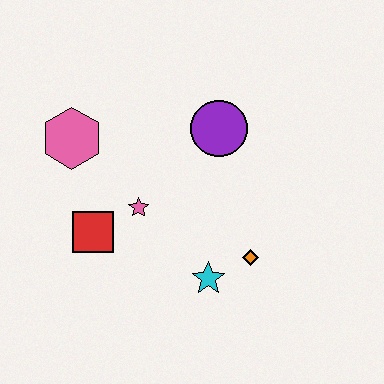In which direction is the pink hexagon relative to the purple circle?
The pink hexagon is to the left of the purple circle.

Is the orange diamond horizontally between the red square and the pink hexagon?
No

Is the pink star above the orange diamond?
Yes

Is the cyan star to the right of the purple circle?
No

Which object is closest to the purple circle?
The pink star is closest to the purple circle.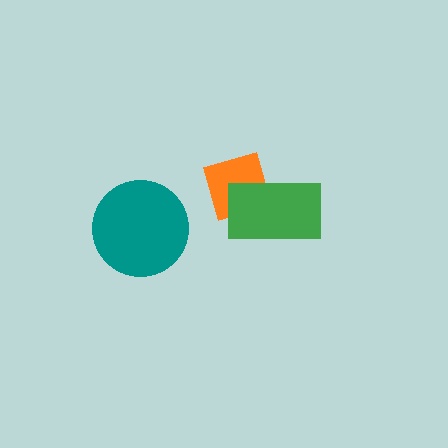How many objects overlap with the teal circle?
0 objects overlap with the teal circle.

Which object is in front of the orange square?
The green rectangle is in front of the orange square.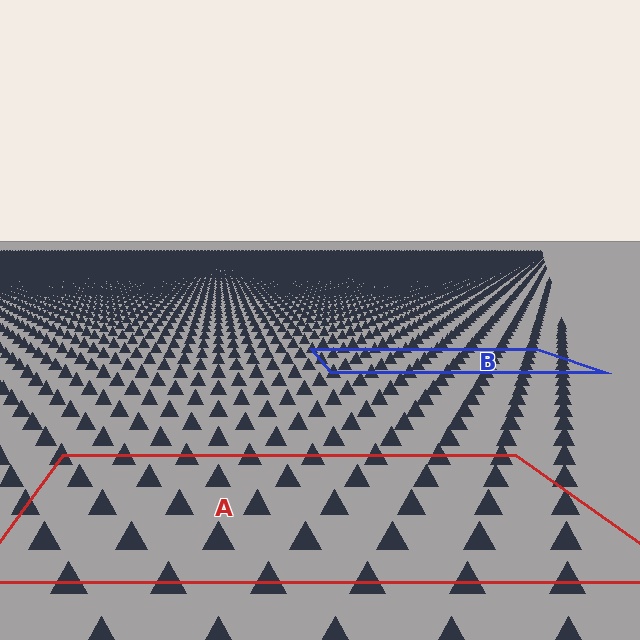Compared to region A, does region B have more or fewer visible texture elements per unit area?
Region B has more texture elements per unit area — they are packed more densely because it is farther away.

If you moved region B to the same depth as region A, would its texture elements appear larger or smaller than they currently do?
They would appear larger. At a closer depth, the same texture elements are projected at a bigger on-screen size.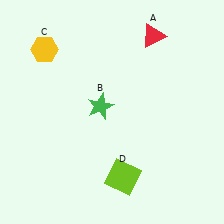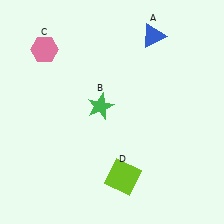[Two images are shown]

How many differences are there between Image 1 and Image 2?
There are 2 differences between the two images.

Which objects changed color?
A changed from red to blue. C changed from yellow to pink.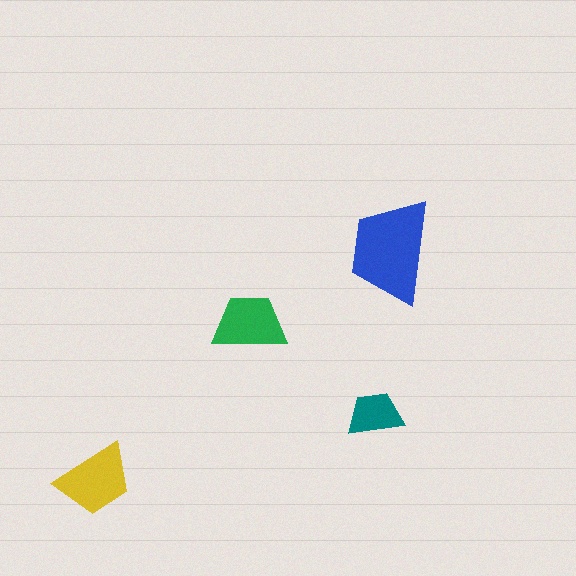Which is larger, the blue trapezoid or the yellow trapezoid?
The blue one.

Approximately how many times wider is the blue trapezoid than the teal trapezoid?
About 2 times wider.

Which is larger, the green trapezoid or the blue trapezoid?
The blue one.